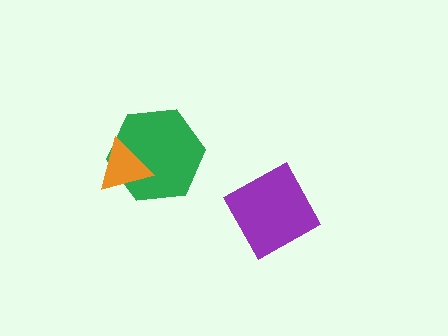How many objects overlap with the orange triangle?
1 object overlaps with the orange triangle.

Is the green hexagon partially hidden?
Yes, it is partially covered by another shape.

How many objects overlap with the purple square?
0 objects overlap with the purple square.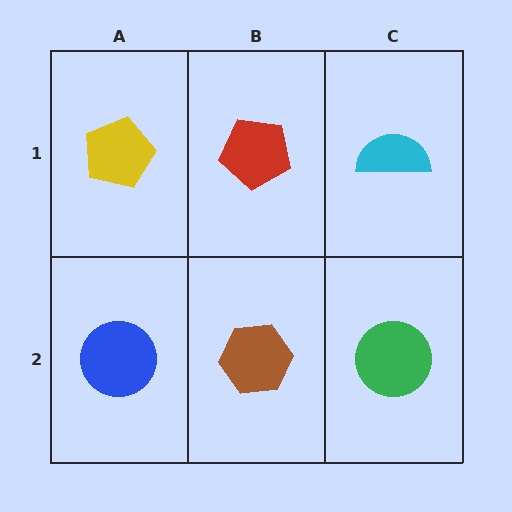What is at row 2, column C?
A green circle.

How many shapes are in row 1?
3 shapes.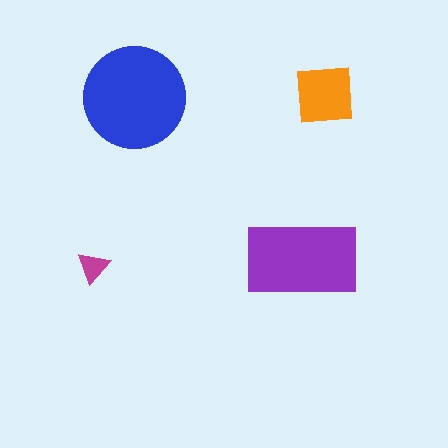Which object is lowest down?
The magenta triangle is bottommost.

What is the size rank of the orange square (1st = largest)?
3rd.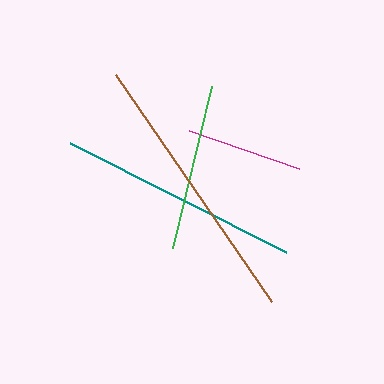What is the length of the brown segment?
The brown segment is approximately 276 pixels long.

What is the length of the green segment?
The green segment is approximately 167 pixels long.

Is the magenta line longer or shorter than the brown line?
The brown line is longer than the magenta line.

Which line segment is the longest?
The brown line is the longest at approximately 276 pixels.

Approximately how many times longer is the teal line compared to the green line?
The teal line is approximately 1.4 times the length of the green line.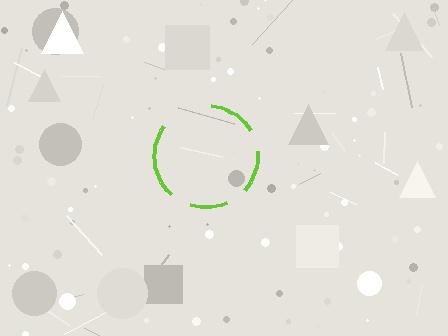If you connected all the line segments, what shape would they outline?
They would outline a circle.